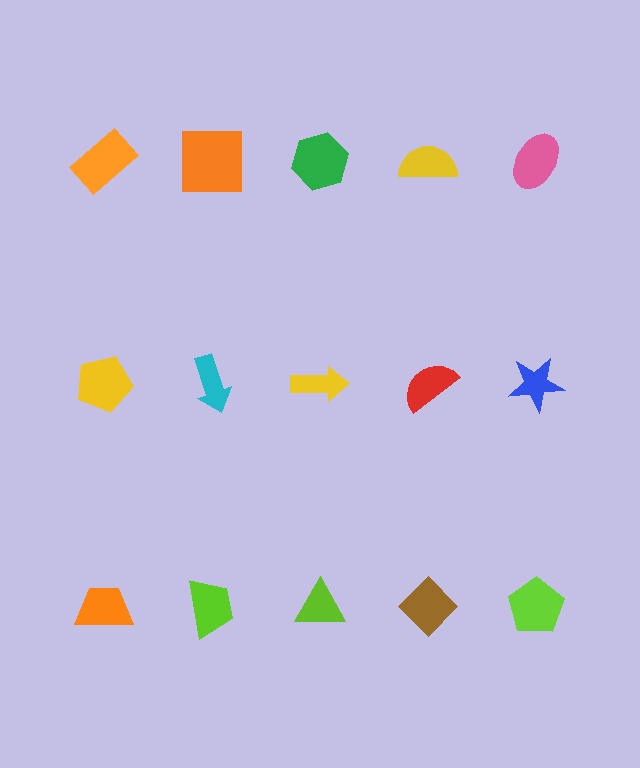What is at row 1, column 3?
A green hexagon.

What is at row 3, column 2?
A lime trapezoid.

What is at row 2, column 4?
A red semicircle.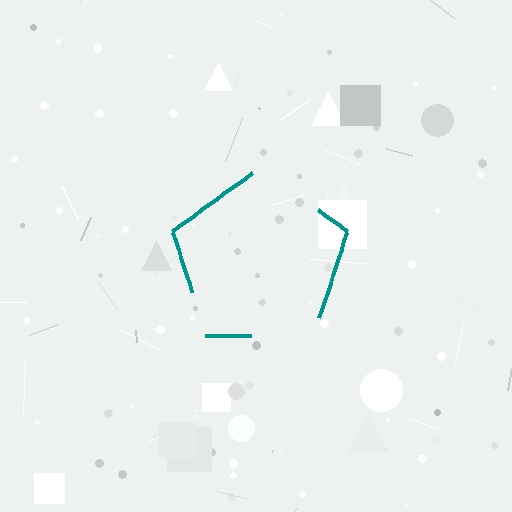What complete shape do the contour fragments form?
The contour fragments form a pentagon.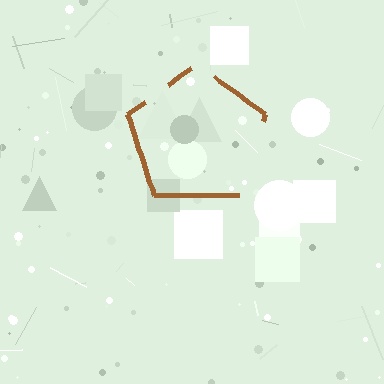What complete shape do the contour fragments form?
The contour fragments form a pentagon.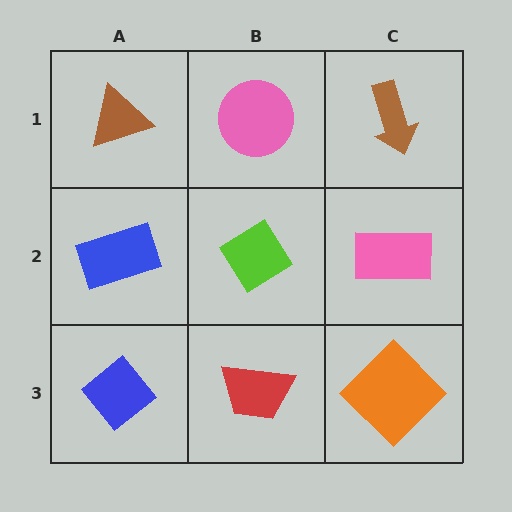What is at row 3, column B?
A red trapezoid.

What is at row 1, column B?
A pink circle.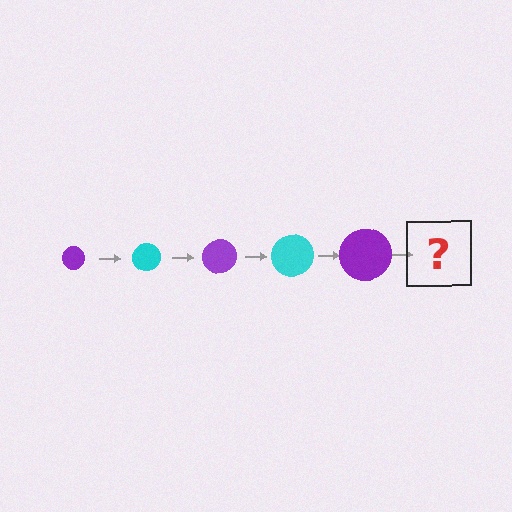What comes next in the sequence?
The next element should be a cyan circle, larger than the previous one.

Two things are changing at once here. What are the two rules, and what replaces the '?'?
The two rules are that the circle grows larger each step and the color cycles through purple and cyan. The '?' should be a cyan circle, larger than the previous one.